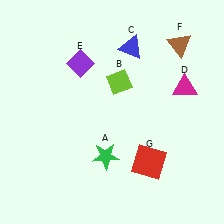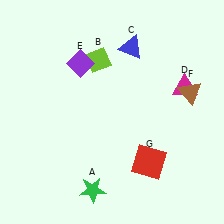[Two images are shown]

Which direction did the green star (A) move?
The green star (A) moved down.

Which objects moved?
The objects that moved are: the green star (A), the lime diamond (B), the brown triangle (F).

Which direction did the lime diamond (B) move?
The lime diamond (B) moved up.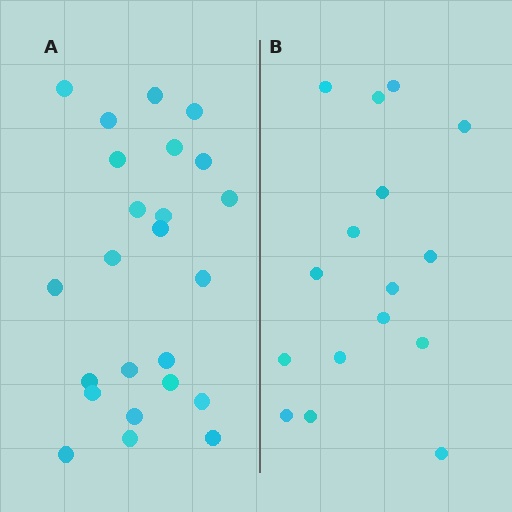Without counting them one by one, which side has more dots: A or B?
Region A (the left region) has more dots.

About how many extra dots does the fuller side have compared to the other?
Region A has roughly 8 or so more dots than region B.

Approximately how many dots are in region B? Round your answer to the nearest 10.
About 20 dots. (The exact count is 16, which rounds to 20.)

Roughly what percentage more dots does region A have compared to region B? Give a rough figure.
About 50% more.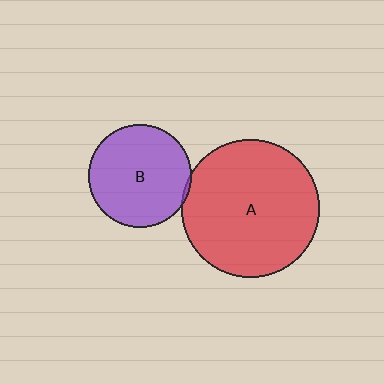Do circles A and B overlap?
Yes.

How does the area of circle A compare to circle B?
Approximately 1.8 times.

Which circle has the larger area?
Circle A (red).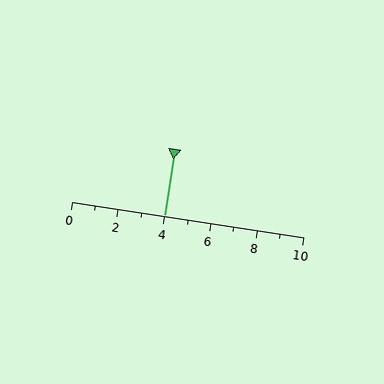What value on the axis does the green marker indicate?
The marker indicates approximately 4.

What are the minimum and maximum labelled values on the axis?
The axis runs from 0 to 10.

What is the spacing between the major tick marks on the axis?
The major ticks are spaced 2 apart.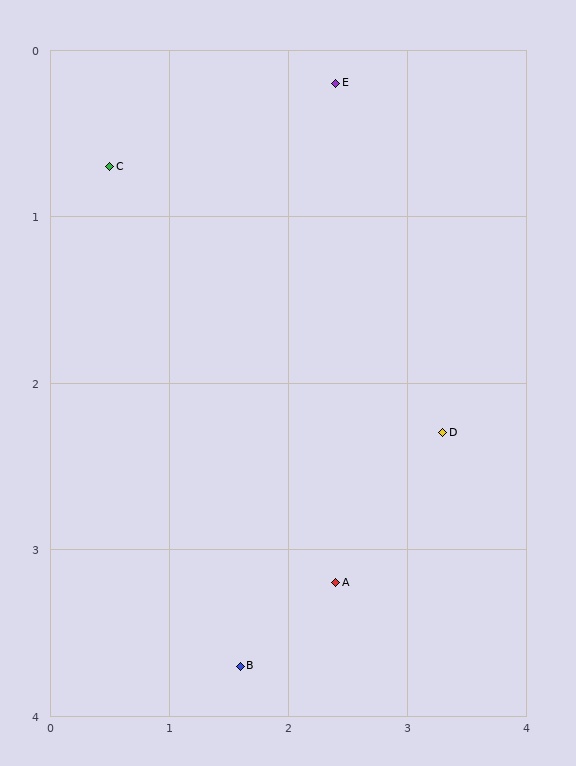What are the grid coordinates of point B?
Point B is at approximately (1.6, 3.7).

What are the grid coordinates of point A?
Point A is at approximately (2.4, 3.2).